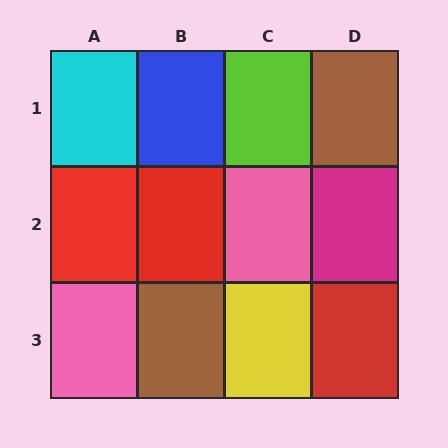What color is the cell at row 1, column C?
Lime.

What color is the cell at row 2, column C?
Pink.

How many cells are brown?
2 cells are brown.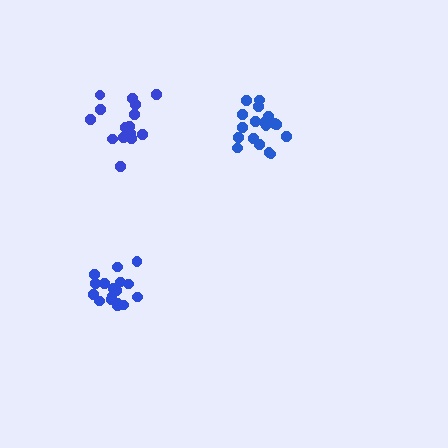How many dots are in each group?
Group 1: 18 dots, Group 2: 17 dots, Group 3: 15 dots (50 total).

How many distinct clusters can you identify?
There are 3 distinct clusters.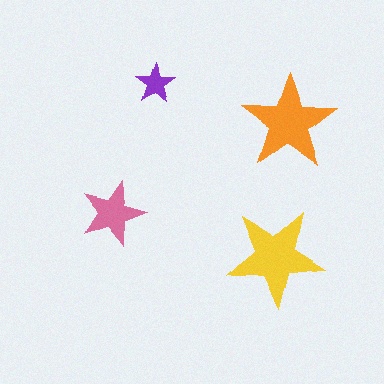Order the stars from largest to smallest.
the yellow one, the orange one, the pink one, the purple one.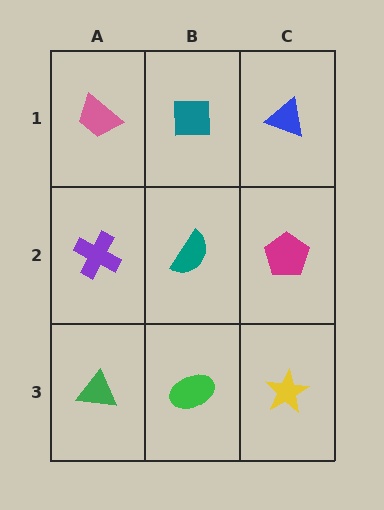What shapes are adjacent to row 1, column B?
A teal semicircle (row 2, column B), a pink trapezoid (row 1, column A), a blue triangle (row 1, column C).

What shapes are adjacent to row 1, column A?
A purple cross (row 2, column A), a teal square (row 1, column B).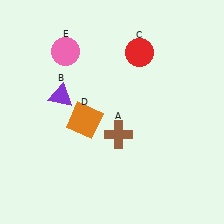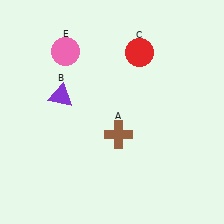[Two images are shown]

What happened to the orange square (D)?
The orange square (D) was removed in Image 2. It was in the bottom-left area of Image 1.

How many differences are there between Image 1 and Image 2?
There is 1 difference between the two images.